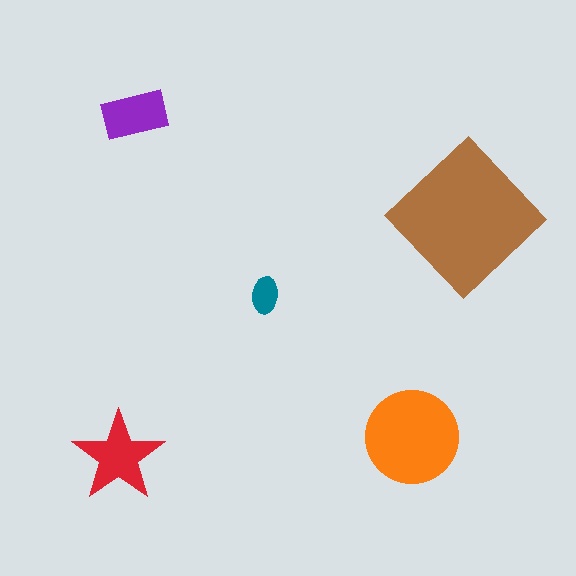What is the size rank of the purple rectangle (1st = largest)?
4th.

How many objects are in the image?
There are 5 objects in the image.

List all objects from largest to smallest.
The brown diamond, the orange circle, the red star, the purple rectangle, the teal ellipse.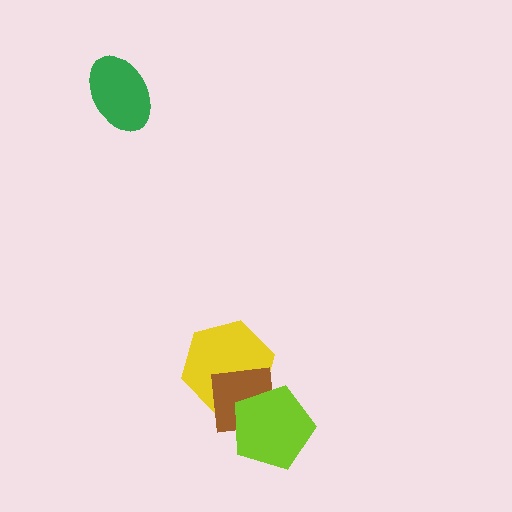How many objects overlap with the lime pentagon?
2 objects overlap with the lime pentagon.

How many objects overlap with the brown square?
2 objects overlap with the brown square.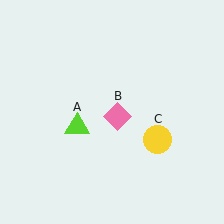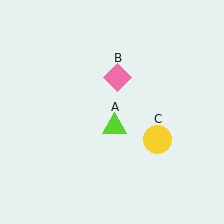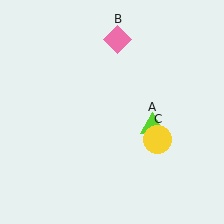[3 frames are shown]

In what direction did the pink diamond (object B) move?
The pink diamond (object B) moved up.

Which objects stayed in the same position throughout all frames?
Yellow circle (object C) remained stationary.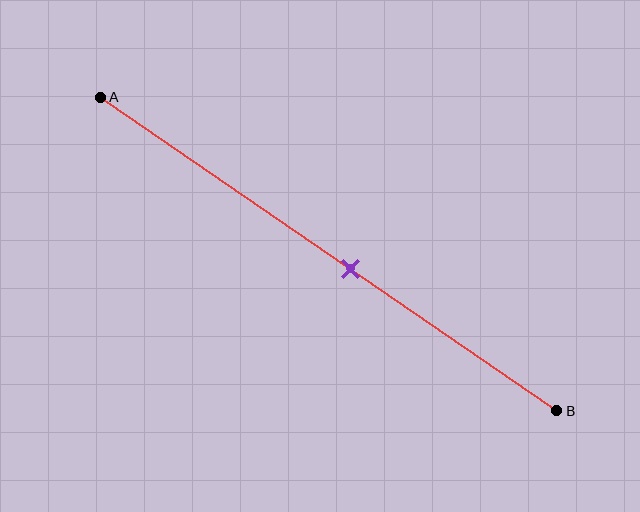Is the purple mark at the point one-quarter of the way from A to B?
No, the mark is at about 55% from A, not at the 25% one-quarter point.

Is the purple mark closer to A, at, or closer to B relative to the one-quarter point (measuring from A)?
The purple mark is closer to point B than the one-quarter point of segment AB.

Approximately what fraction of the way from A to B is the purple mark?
The purple mark is approximately 55% of the way from A to B.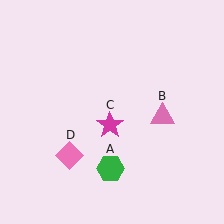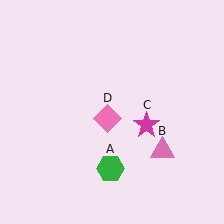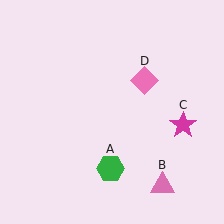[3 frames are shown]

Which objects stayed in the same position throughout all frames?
Green hexagon (object A) remained stationary.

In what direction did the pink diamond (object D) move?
The pink diamond (object D) moved up and to the right.